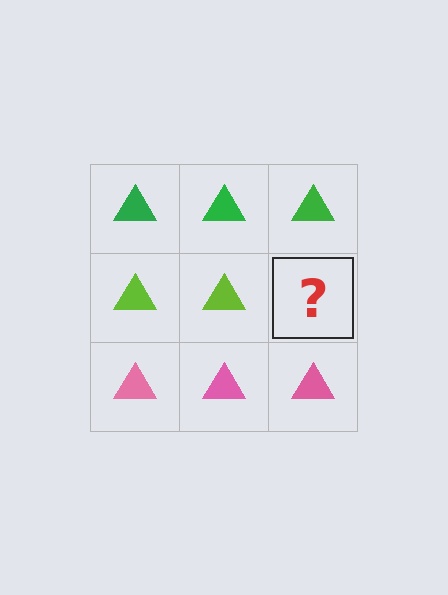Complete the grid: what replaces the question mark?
The question mark should be replaced with a lime triangle.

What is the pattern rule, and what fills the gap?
The rule is that each row has a consistent color. The gap should be filled with a lime triangle.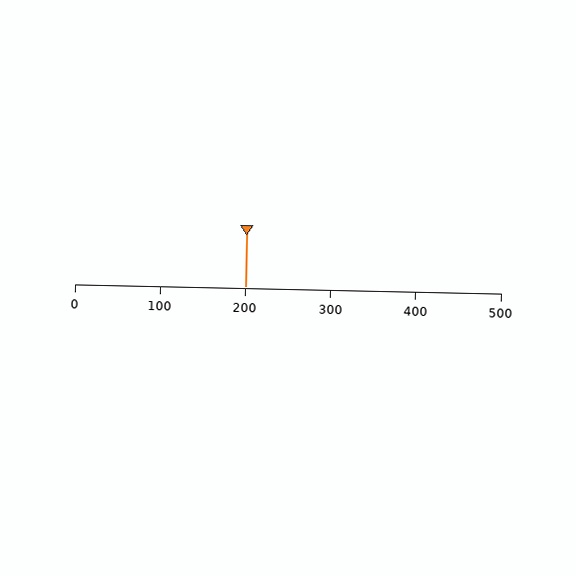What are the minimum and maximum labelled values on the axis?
The axis runs from 0 to 500.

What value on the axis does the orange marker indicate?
The marker indicates approximately 200.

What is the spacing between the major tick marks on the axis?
The major ticks are spaced 100 apart.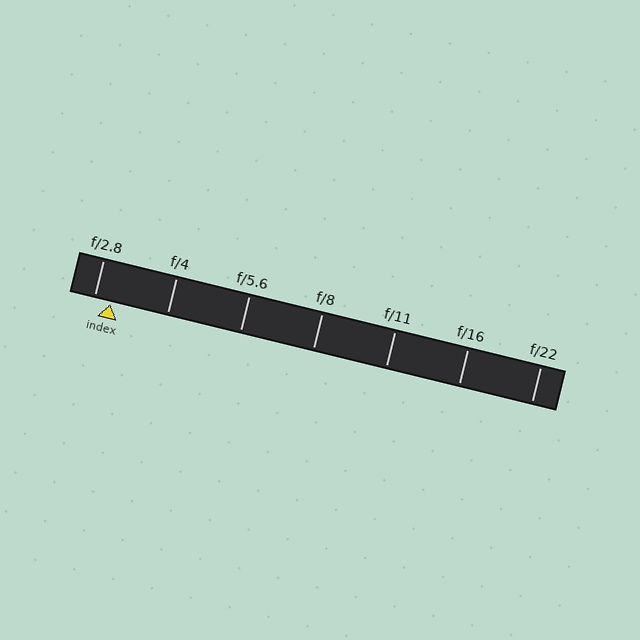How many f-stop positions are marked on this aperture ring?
There are 7 f-stop positions marked.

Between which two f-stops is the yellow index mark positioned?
The index mark is between f/2.8 and f/4.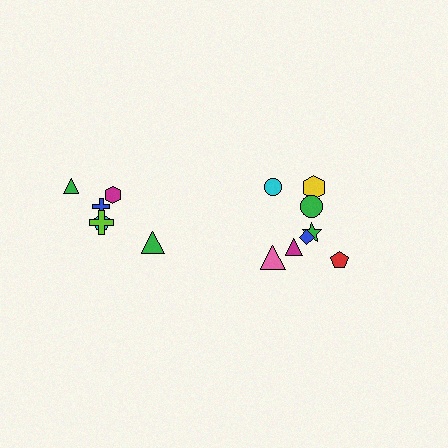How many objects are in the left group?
There are 6 objects.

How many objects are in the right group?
There are 8 objects.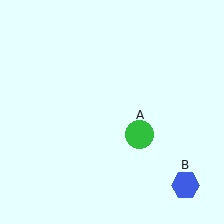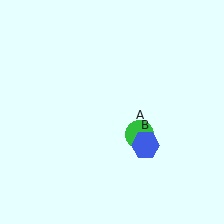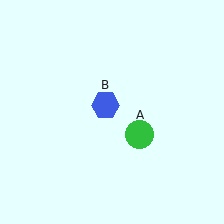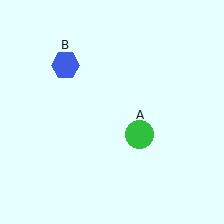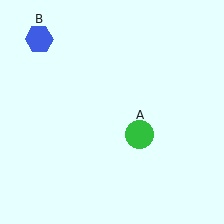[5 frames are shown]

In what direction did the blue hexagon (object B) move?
The blue hexagon (object B) moved up and to the left.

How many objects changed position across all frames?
1 object changed position: blue hexagon (object B).